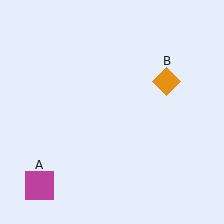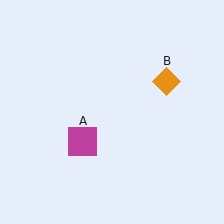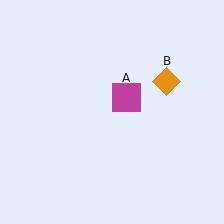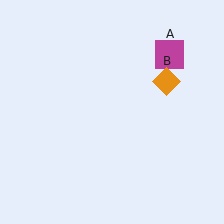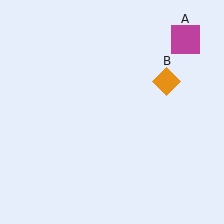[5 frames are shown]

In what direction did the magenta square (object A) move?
The magenta square (object A) moved up and to the right.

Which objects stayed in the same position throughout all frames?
Orange diamond (object B) remained stationary.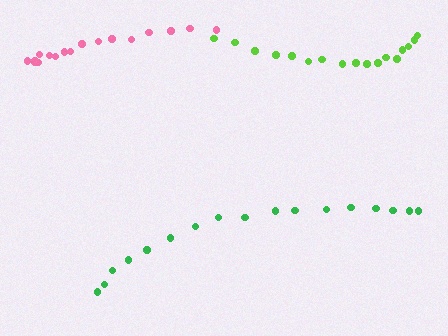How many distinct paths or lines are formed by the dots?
There are 3 distinct paths.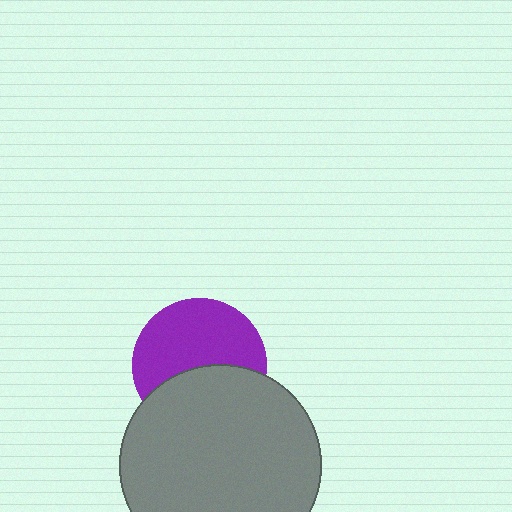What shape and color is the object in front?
The object in front is a gray circle.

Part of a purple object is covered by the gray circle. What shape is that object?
It is a circle.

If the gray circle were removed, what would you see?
You would see the complete purple circle.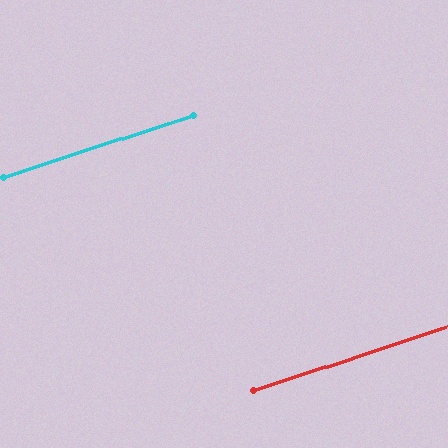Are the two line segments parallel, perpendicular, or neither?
Parallel — their directions differ by only 0.1°.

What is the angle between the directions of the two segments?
Approximately 0 degrees.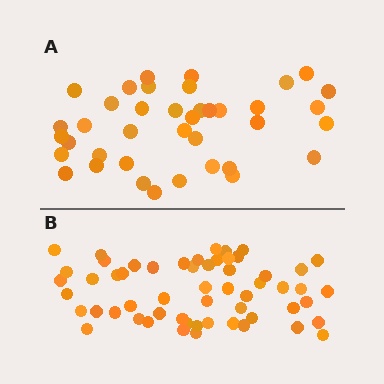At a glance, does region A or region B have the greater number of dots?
Region B (the bottom region) has more dots.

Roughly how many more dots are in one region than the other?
Region B has approximately 20 more dots than region A.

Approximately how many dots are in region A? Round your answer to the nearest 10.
About 40 dots. (The exact count is 39, which rounds to 40.)